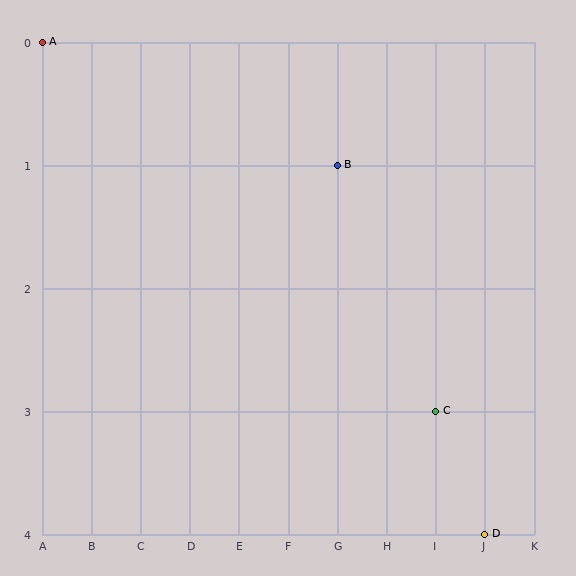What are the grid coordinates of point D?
Point D is at grid coordinates (J, 4).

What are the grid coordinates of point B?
Point B is at grid coordinates (G, 1).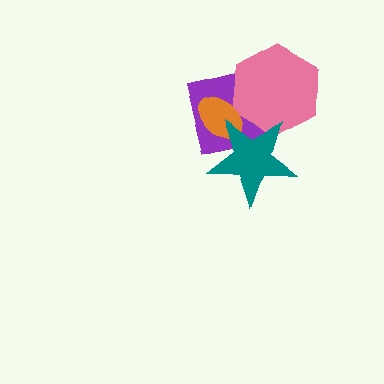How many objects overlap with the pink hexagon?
3 objects overlap with the pink hexagon.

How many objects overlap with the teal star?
3 objects overlap with the teal star.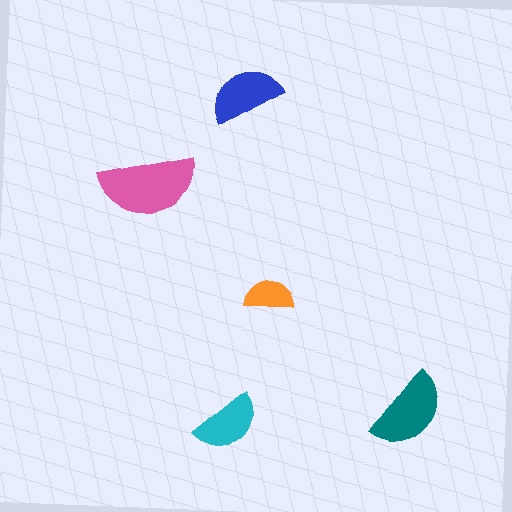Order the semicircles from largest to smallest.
the pink one, the teal one, the blue one, the cyan one, the orange one.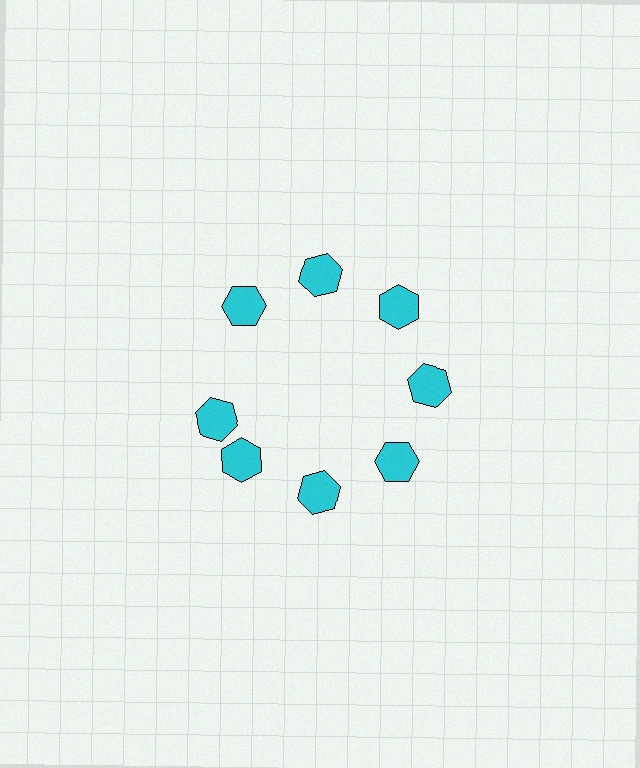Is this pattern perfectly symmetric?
No. The 8 cyan hexagons are arranged in a ring, but one element near the 9 o'clock position is rotated out of alignment along the ring, breaking the 8-fold rotational symmetry.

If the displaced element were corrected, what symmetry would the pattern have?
It would have 8-fold rotational symmetry — the pattern would map onto itself every 45 degrees.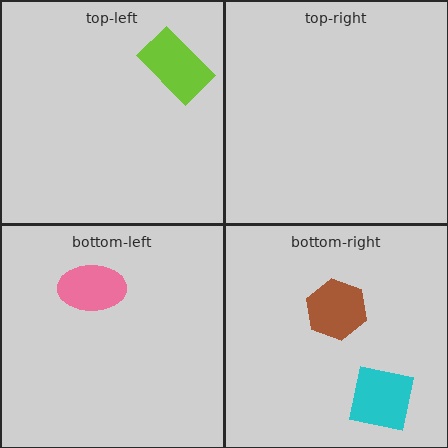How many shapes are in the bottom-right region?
2.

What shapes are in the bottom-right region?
The brown hexagon, the cyan square.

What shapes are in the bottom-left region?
The pink ellipse.